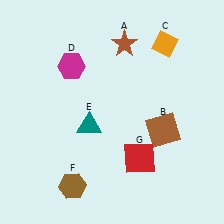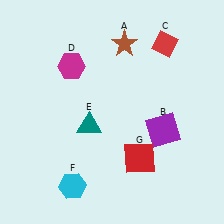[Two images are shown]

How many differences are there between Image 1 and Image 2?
There are 3 differences between the two images.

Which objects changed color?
B changed from brown to purple. C changed from orange to red. F changed from brown to cyan.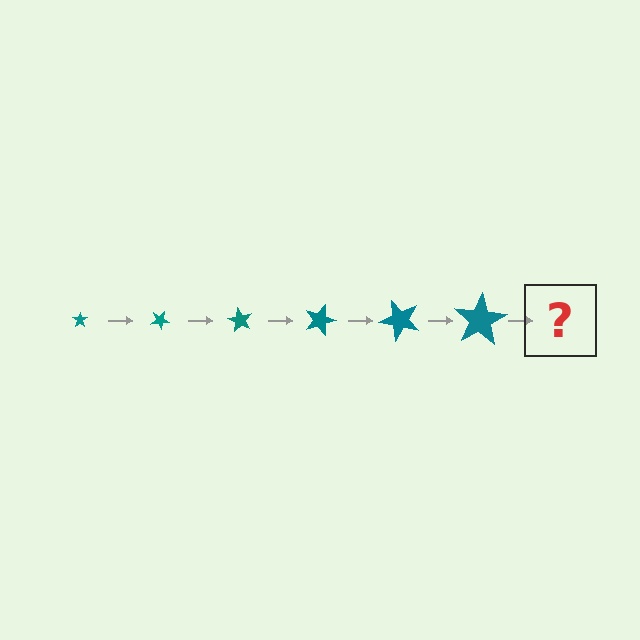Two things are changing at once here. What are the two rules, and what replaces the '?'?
The two rules are that the star grows larger each step and it rotates 30 degrees each step. The '?' should be a star, larger than the previous one and rotated 180 degrees from the start.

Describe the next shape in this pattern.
It should be a star, larger than the previous one and rotated 180 degrees from the start.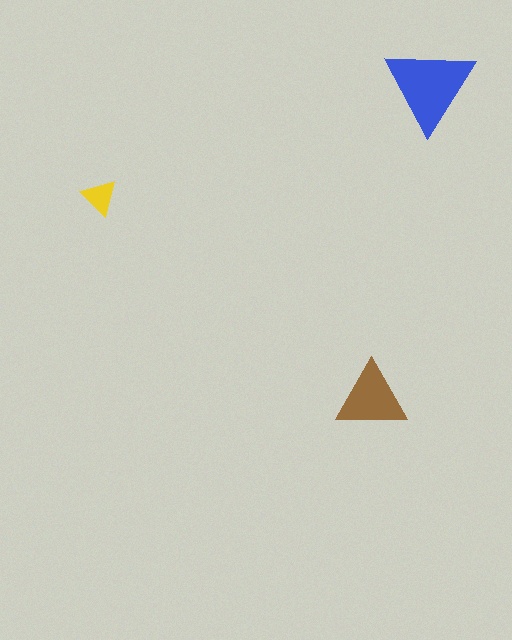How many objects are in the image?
There are 3 objects in the image.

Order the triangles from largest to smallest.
the blue one, the brown one, the yellow one.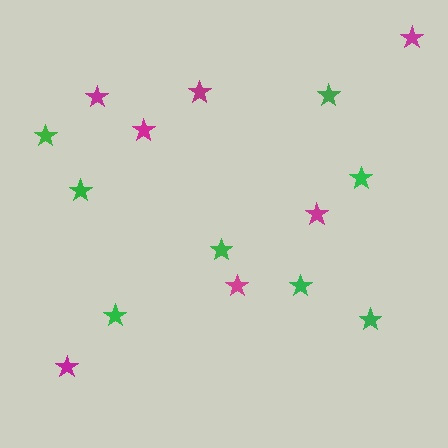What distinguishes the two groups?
There are 2 groups: one group of green stars (8) and one group of magenta stars (7).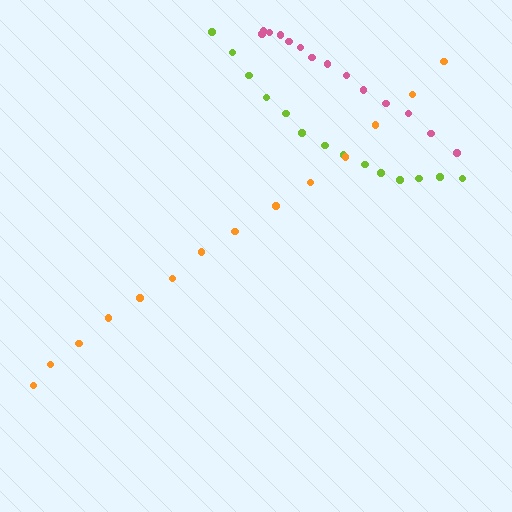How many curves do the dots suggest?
There are 3 distinct paths.